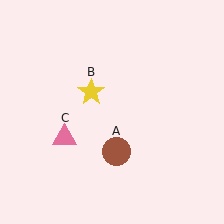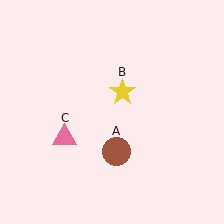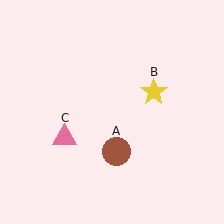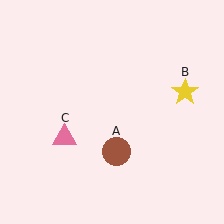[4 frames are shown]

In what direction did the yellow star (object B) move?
The yellow star (object B) moved right.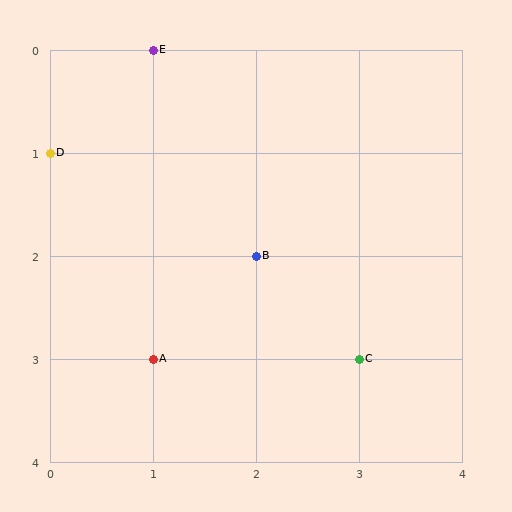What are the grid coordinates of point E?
Point E is at grid coordinates (1, 0).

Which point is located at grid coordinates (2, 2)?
Point B is at (2, 2).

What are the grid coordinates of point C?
Point C is at grid coordinates (3, 3).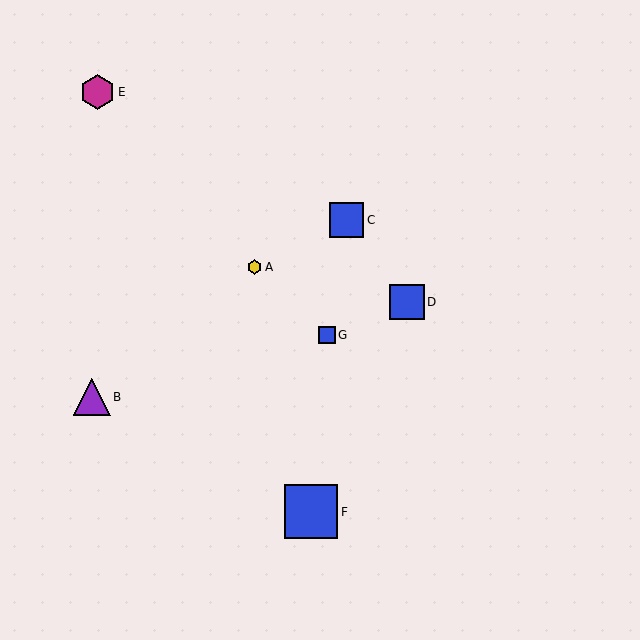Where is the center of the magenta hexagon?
The center of the magenta hexagon is at (98, 92).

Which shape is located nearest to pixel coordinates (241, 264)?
The yellow hexagon (labeled A) at (255, 267) is nearest to that location.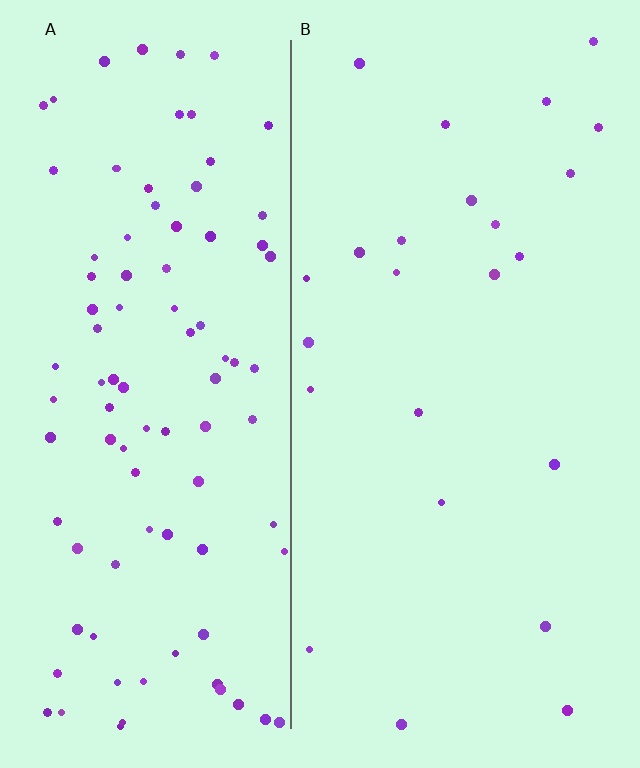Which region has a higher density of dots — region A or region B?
A (the left).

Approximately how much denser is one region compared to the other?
Approximately 4.1× — region A over region B.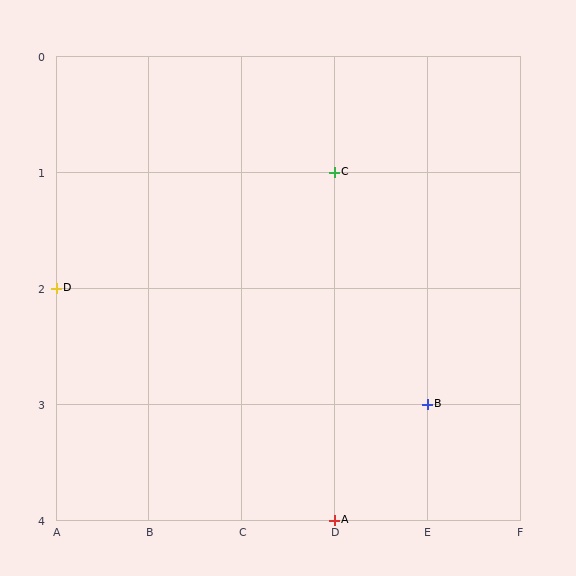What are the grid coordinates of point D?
Point D is at grid coordinates (A, 2).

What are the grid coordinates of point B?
Point B is at grid coordinates (E, 3).